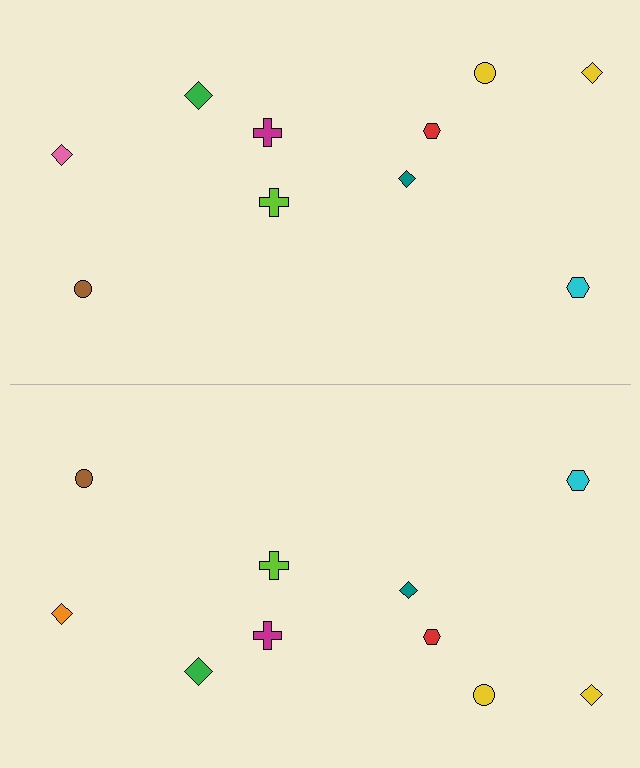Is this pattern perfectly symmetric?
No, the pattern is not perfectly symmetric. The orange diamond on the bottom side breaks the symmetry — its mirror counterpart is pink.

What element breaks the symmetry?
The orange diamond on the bottom side breaks the symmetry — its mirror counterpart is pink.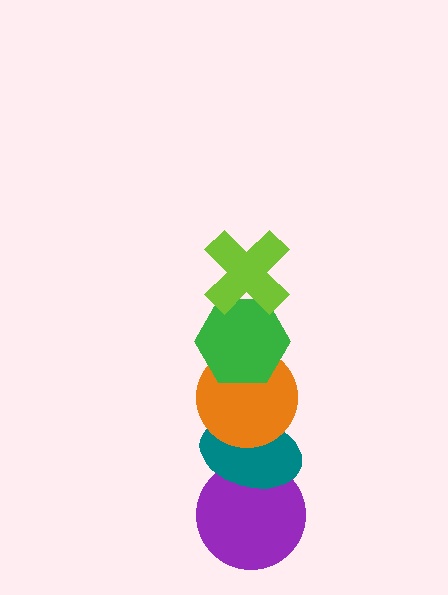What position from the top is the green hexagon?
The green hexagon is 2nd from the top.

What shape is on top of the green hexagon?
The lime cross is on top of the green hexagon.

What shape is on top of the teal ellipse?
The orange circle is on top of the teal ellipse.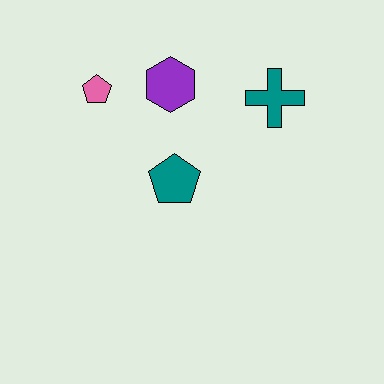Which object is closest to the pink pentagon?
The purple hexagon is closest to the pink pentagon.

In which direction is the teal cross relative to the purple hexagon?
The teal cross is to the right of the purple hexagon.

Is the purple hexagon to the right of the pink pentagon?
Yes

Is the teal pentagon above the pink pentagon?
No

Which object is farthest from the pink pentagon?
The teal cross is farthest from the pink pentagon.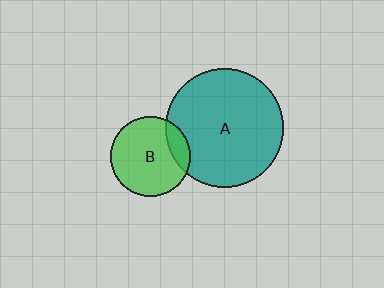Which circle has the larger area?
Circle A (teal).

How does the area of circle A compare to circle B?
Approximately 2.2 times.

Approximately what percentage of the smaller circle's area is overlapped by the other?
Approximately 15%.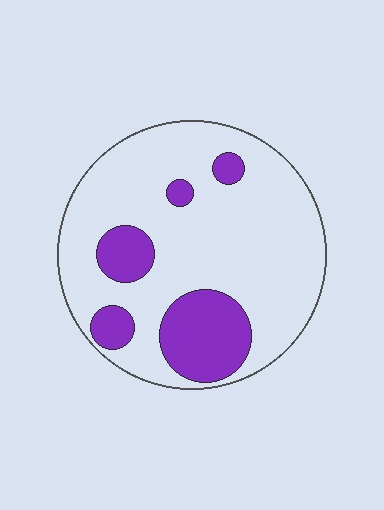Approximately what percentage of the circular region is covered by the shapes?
Approximately 20%.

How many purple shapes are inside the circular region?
5.